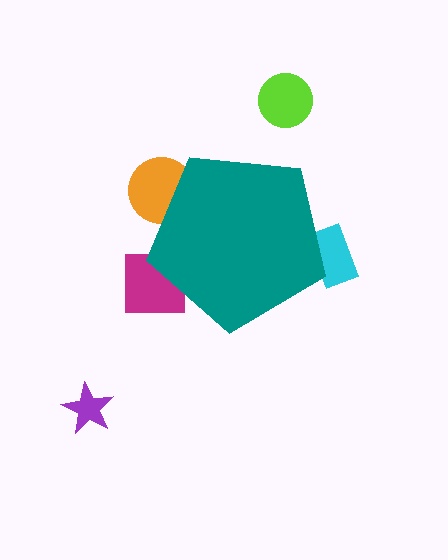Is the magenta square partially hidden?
Yes, the magenta square is partially hidden behind the teal pentagon.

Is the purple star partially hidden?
No, the purple star is fully visible.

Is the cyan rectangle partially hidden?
Yes, the cyan rectangle is partially hidden behind the teal pentagon.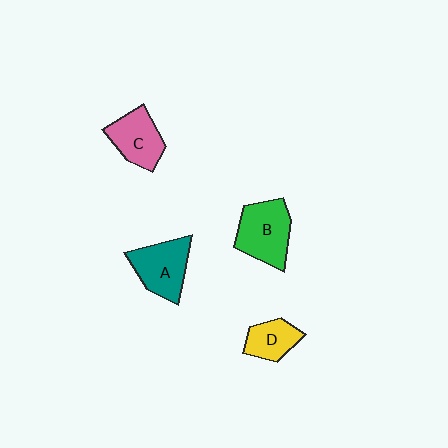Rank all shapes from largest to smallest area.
From largest to smallest: B (green), A (teal), C (pink), D (yellow).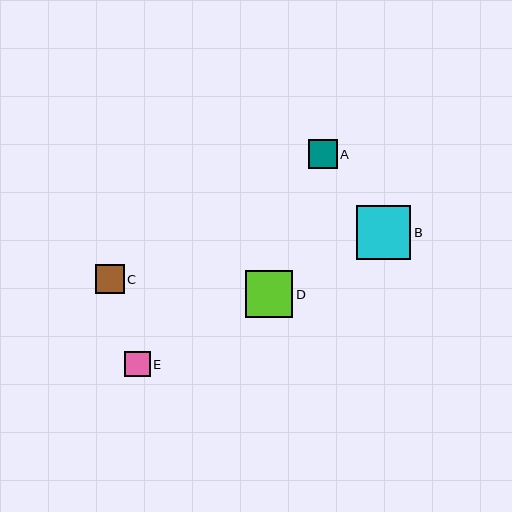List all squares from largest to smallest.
From largest to smallest: B, D, A, C, E.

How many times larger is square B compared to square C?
Square B is approximately 1.9 times the size of square C.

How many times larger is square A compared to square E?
Square A is approximately 1.1 times the size of square E.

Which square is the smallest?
Square E is the smallest with a size of approximately 26 pixels.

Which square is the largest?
Square B is the largest with a size of approximately 55 pixels.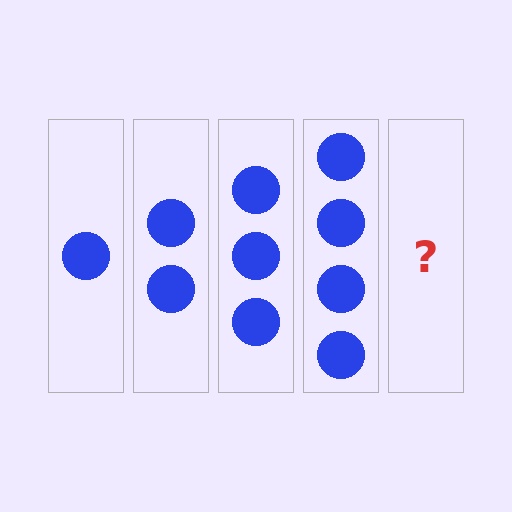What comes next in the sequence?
The next element should be 5 circles.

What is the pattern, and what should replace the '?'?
The pattern is that each step adds one more circle. The '?' should be 5 circles.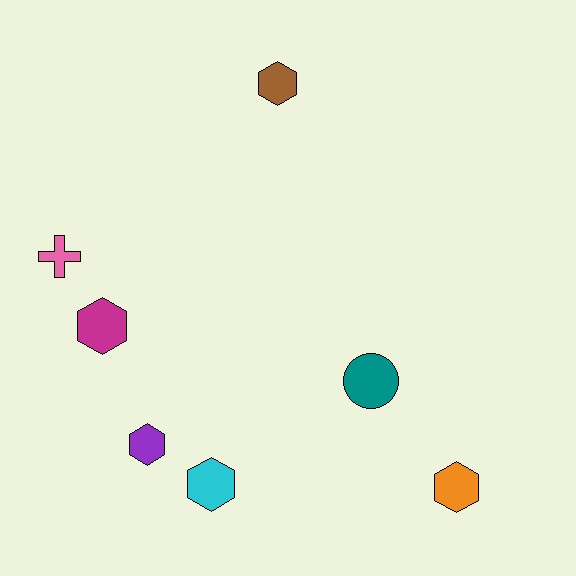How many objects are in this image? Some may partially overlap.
There are 7 objects.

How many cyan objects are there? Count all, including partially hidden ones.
There is 1 cyan object.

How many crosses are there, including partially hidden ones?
There is 1 cross.